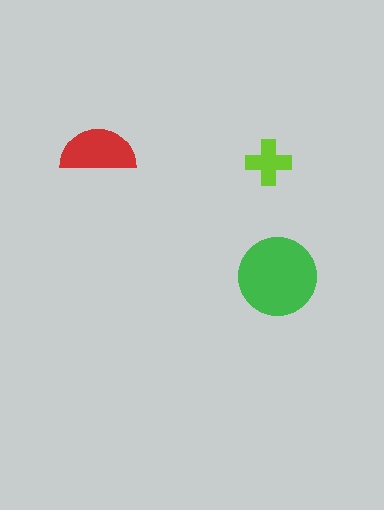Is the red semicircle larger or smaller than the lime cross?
Larger.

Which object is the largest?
The green circle.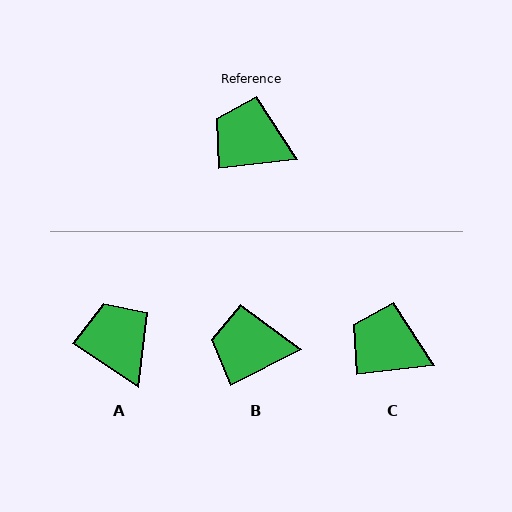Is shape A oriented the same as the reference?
No, it is off by about 40 degrees.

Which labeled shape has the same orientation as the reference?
C.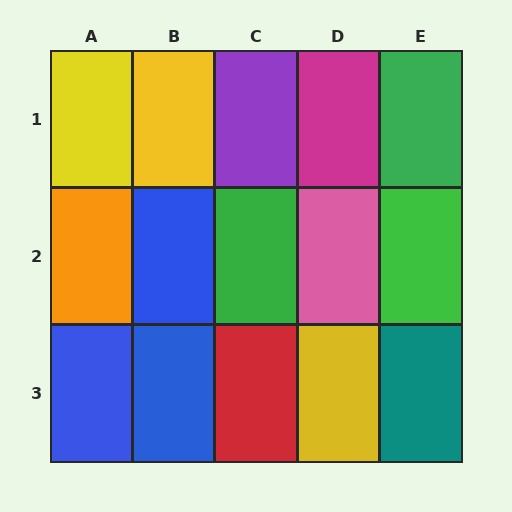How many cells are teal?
1 cell is teal.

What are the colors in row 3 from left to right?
Blue, blue, red, yellow, teal.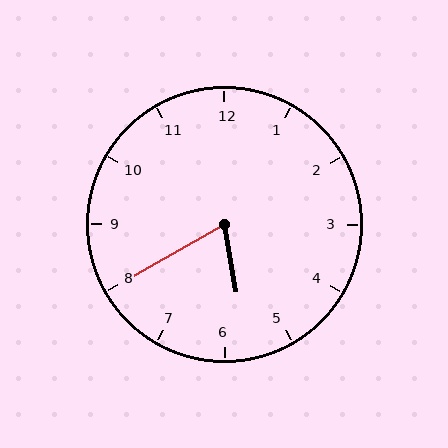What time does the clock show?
5:40.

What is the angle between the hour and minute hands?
Approximately 70 degrees.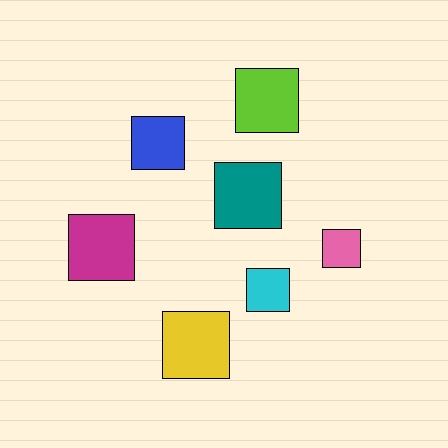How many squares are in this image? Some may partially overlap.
There are 7 squares.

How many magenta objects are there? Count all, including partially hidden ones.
There is 1 magenta object.